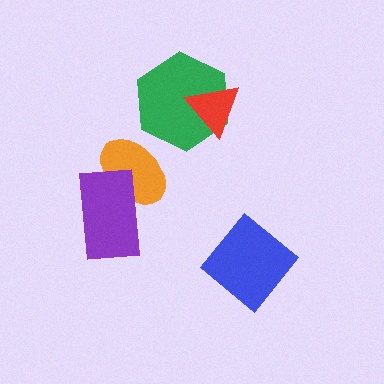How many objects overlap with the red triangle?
1 object overlaps with the red triangle.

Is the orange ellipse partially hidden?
Yes, it is partially covered by another shape.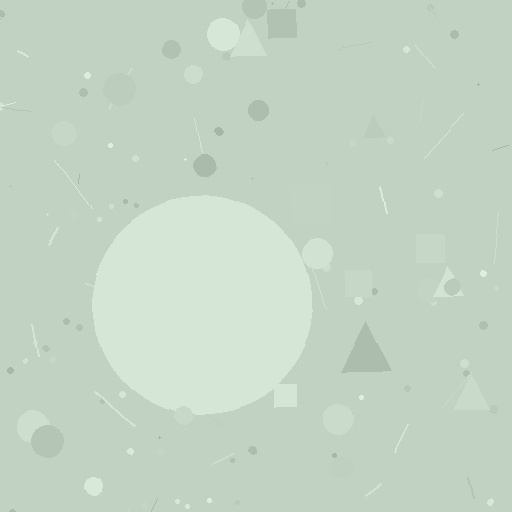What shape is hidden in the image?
A circle is hidden in the image.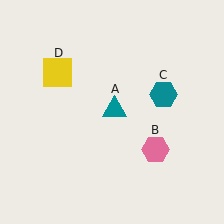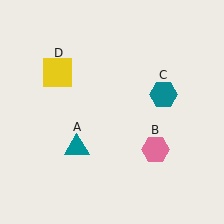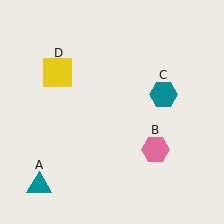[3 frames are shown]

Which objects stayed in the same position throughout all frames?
Pink hexagon (object B) and teal hexagon (object C) and yellow square (object D) remained stationary.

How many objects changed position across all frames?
1 object changed position: teal triangle (object A).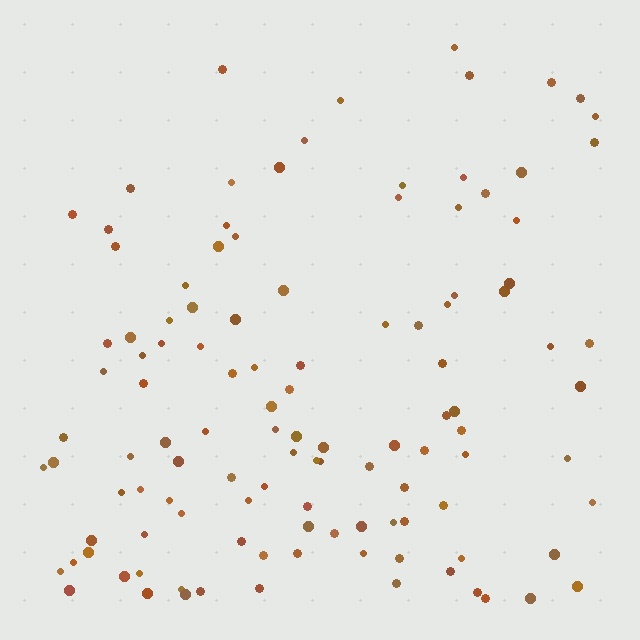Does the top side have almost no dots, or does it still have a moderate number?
Still a moderate number, just noticeably fewer than the bottom.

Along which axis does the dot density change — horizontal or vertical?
Vertical.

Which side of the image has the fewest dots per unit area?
The top.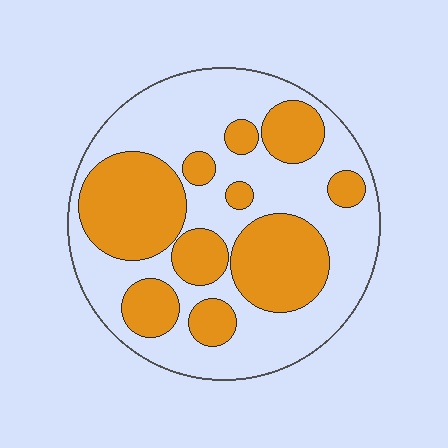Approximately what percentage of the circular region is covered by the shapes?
Approximately 40%.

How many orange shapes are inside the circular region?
10.